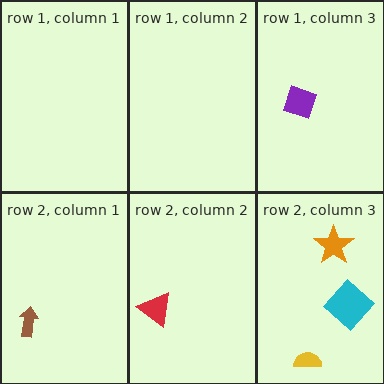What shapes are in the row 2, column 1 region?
The brown arrow.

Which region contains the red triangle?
The row 2, column 2 region.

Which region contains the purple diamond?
The row 1, column 3 region.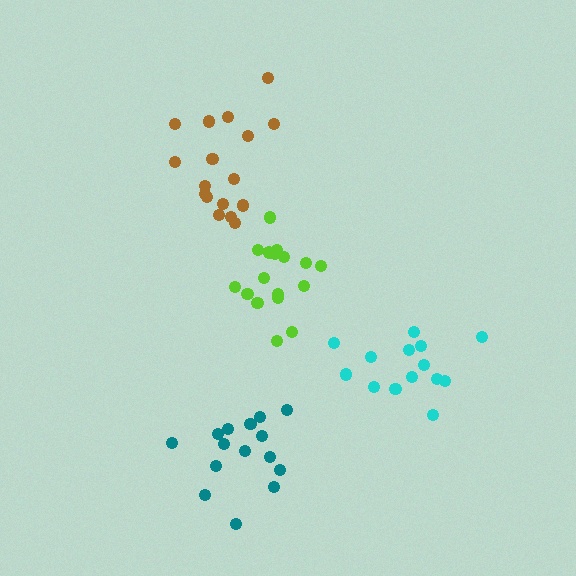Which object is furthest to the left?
The brown cluster is leftmost.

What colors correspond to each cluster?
The clusters are colored: brown, cyan, lime, teal.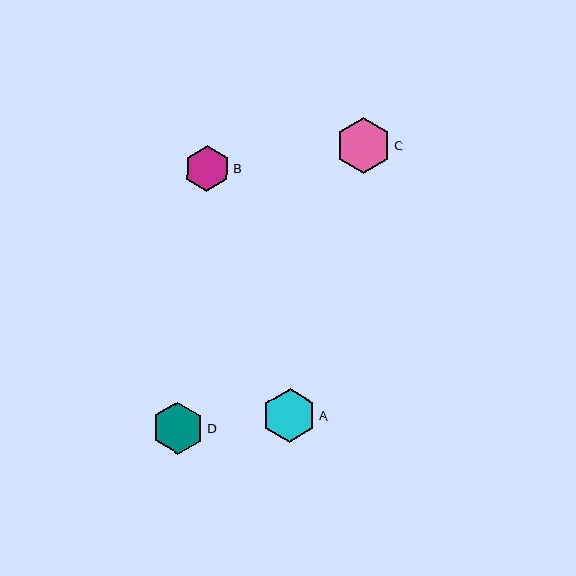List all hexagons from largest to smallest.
From largest to smallest: C, A, D, B.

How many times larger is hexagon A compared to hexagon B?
Hexagon A is approximately 1.2 times the size of hexagon B.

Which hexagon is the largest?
Hexagon C is the largest with a size of approximately 55 pixels.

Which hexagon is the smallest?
Hexagon B is the smallest with a size of approximately 46 pixels.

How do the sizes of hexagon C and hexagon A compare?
Hexagon C and hexagon A are approximately the same size.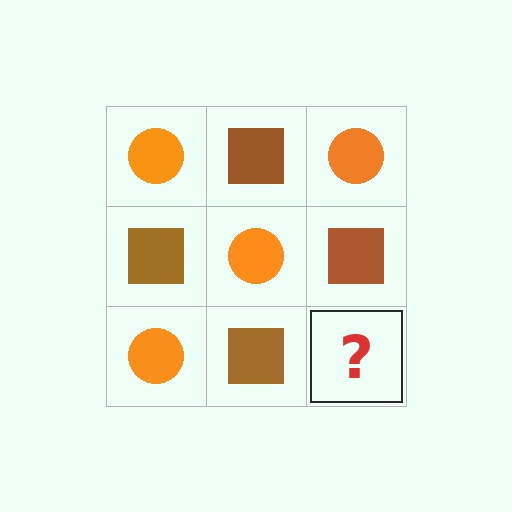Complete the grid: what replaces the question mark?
The question mark should be replaced with an orange circle.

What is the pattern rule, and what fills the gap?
The rule is that it alternates orange circle and brown square in a checkerboard pattern. The gap should be filled with an orange circle.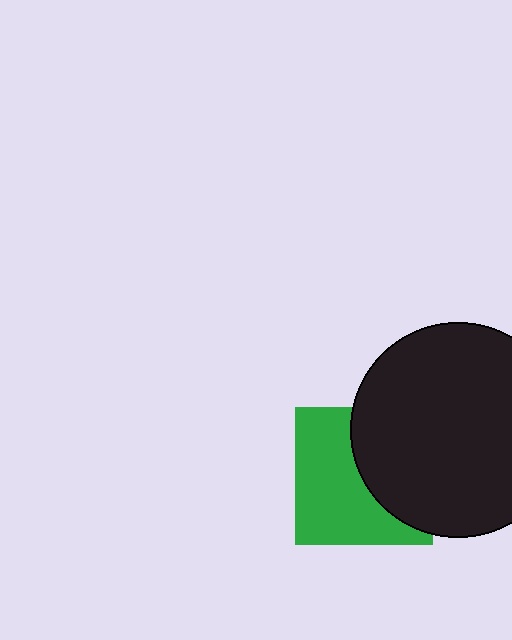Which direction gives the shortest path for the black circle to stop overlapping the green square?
Moving right gives the shortest separation.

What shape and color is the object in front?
The object in front is a black circle.